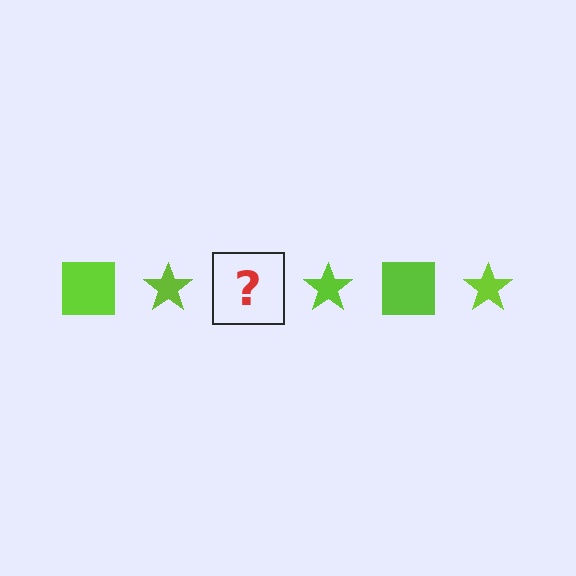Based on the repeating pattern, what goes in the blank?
The blank should be a lime square.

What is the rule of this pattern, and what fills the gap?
The rule is that the pattern cycles through square, star shapes in lime. The gap should be filled with a lime square.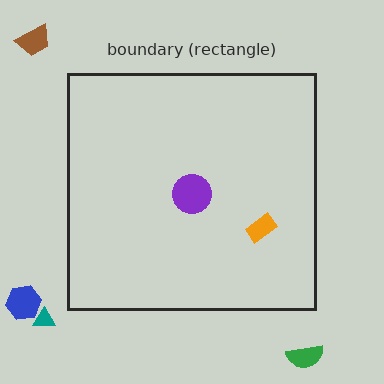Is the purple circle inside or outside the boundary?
Inside.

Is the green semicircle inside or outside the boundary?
Outside.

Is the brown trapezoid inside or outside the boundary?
Outside.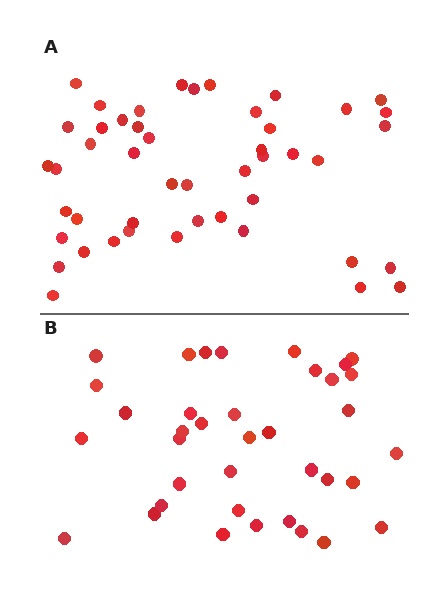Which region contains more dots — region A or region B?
Region A (the top region) has more dots.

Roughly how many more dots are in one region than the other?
Region A has roughly 10 or so more dots than region B.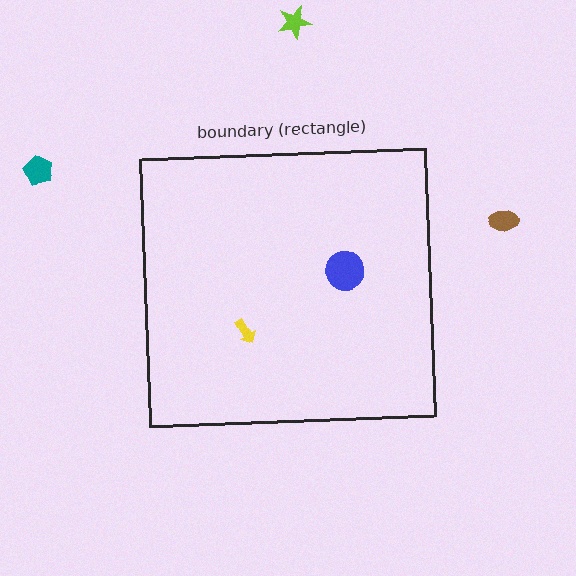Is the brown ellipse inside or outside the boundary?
Outside.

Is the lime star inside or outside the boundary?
Outside.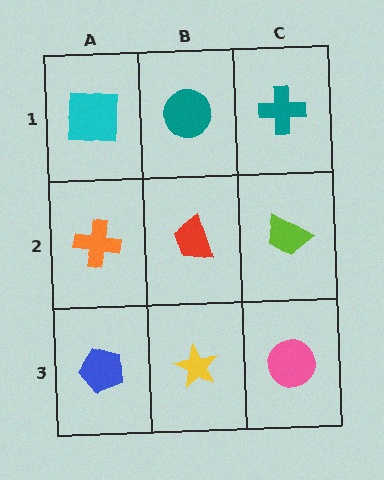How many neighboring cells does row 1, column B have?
3.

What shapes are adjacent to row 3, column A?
An orange cross (row 2, column A), a yellow star (row 3, column B).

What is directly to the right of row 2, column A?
A red trapezoid.